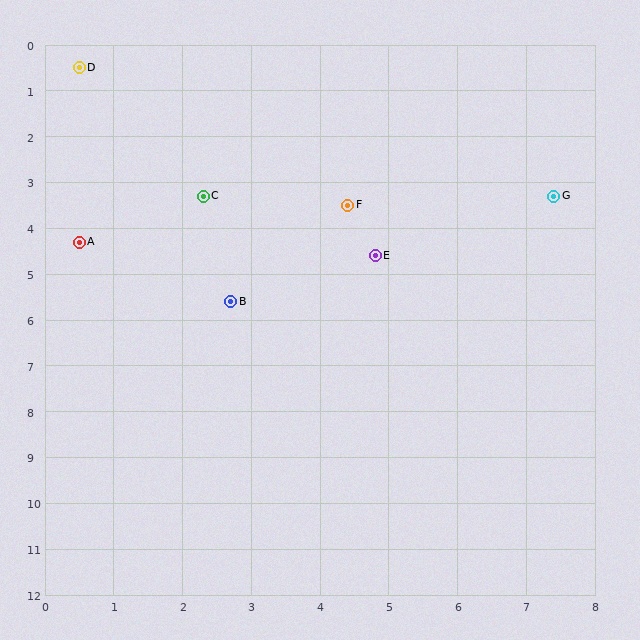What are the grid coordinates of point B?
Point B is at approximately (2.7, 5.6).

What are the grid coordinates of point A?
Point A is at approximately (0.5, 4.3).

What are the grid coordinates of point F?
Point F is at approximately (4.4, 3.5).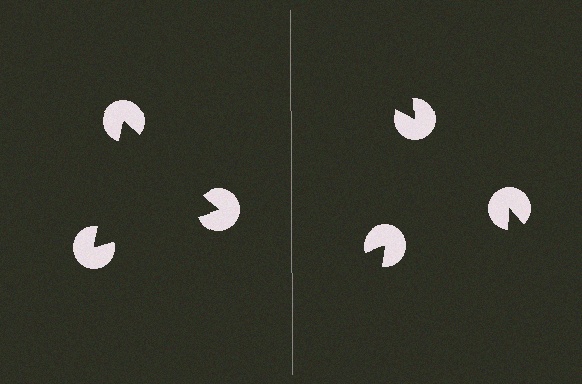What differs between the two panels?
The pac-man discs are positioned identically on both sides; only the wedge orientations differ. On the left they align to a triangle; on the right they are misaligned.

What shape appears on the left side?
An illusory triangle.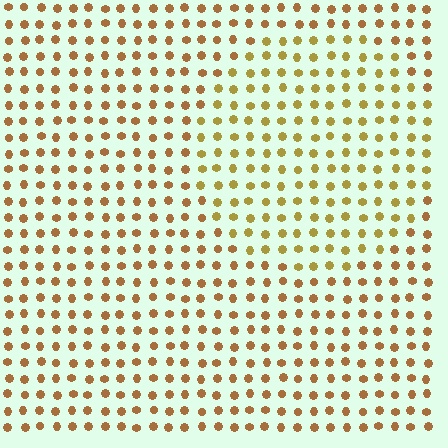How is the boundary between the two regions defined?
The boundary is defined purely by a slight shift in hue (about 24 degrees). Spacing, size, and orientation are identical on both sides.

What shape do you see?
I see a circle.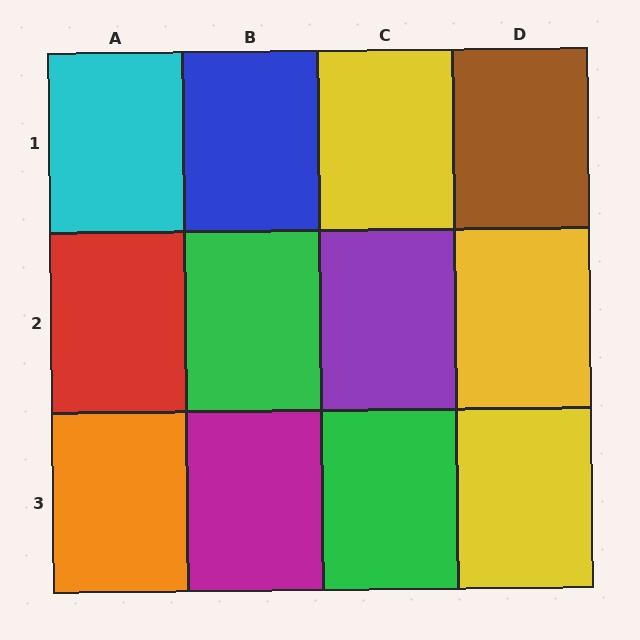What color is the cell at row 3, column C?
Green.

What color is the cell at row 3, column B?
Magenta.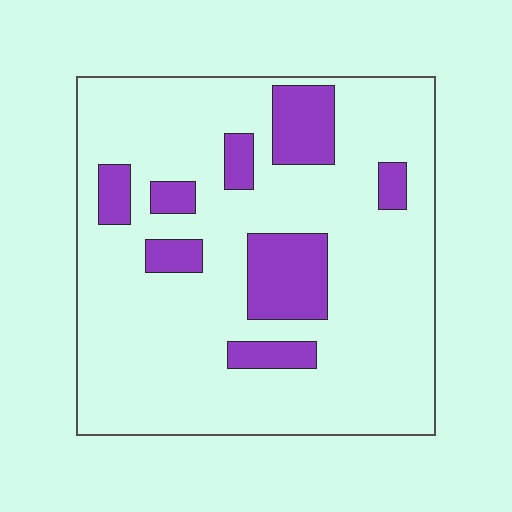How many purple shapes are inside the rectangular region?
8.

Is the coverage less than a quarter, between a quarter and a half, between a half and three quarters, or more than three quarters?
Less than a quarter.